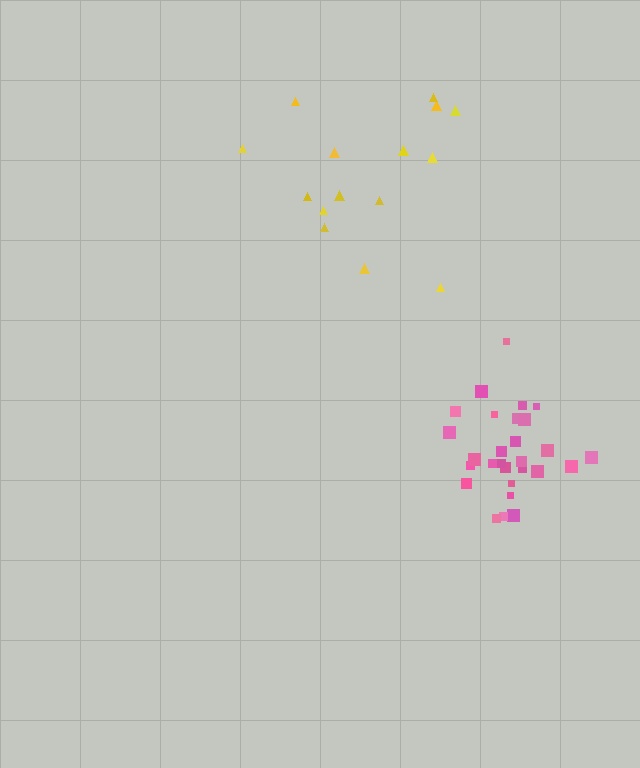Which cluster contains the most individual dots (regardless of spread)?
Pink (28).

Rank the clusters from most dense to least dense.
pink, yellow.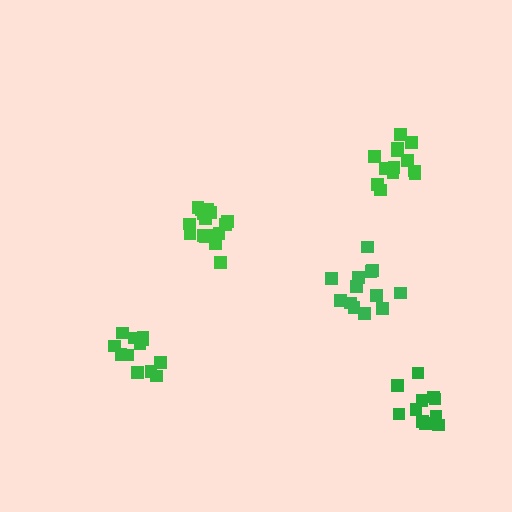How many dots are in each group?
Group 1: 12 dots, Group 2: 14 dots, Group 3: 16 dots, Group 4: 13 dots, Group 5: 11 dots (66 total).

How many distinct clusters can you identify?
There are 5 distinct clusters.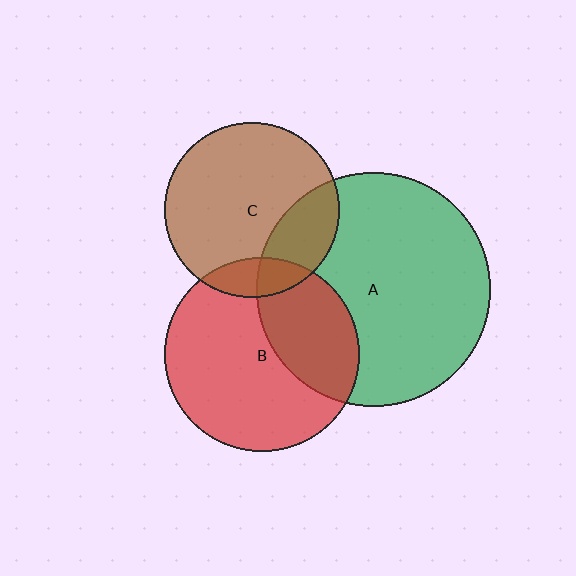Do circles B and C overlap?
Yes.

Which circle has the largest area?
Circle A (green).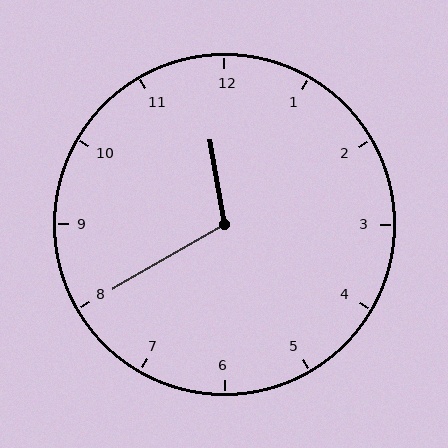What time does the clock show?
11:40.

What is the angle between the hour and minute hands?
Approximately 110 degrees.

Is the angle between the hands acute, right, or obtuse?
It is obtuse.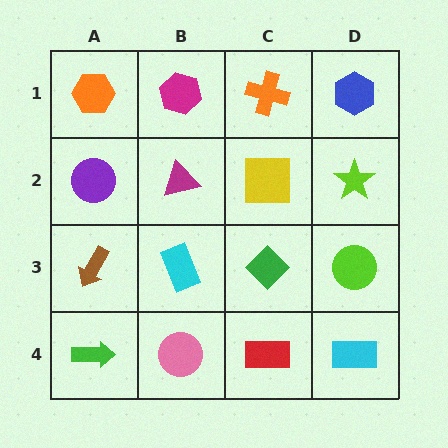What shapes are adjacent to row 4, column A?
A brown arrow (row 3, column A), a pink circle (row 4, column B).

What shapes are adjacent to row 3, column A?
A purple circle (row 2, column A), a green arrow (row 4, column A), a cyan rectangle (row 3, column B).